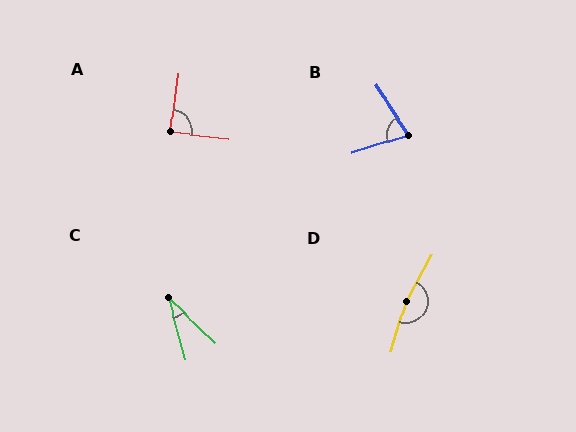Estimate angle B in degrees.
Approximately 74 degrees.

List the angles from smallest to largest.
C (31°), B (74°), A (89°), D (167°).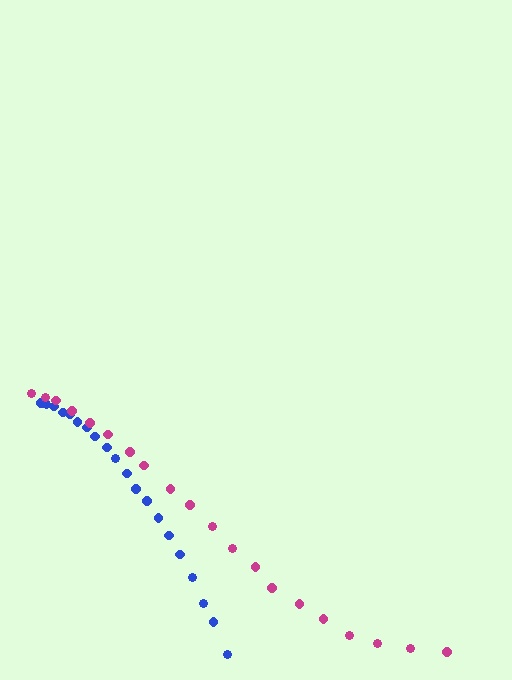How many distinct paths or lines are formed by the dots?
There are 2 distinct paths.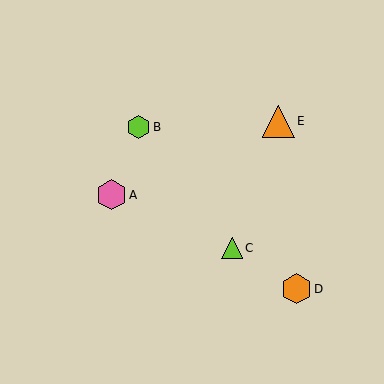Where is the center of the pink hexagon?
The center of the pink hexagon is at (111, 195).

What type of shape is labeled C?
Shape C is a lime triangle.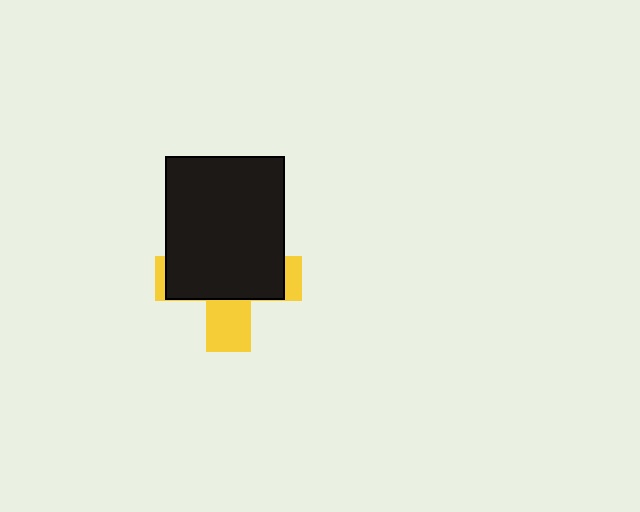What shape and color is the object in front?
The object in front is a black rectangle.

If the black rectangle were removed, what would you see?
You would see the complete yellow cross.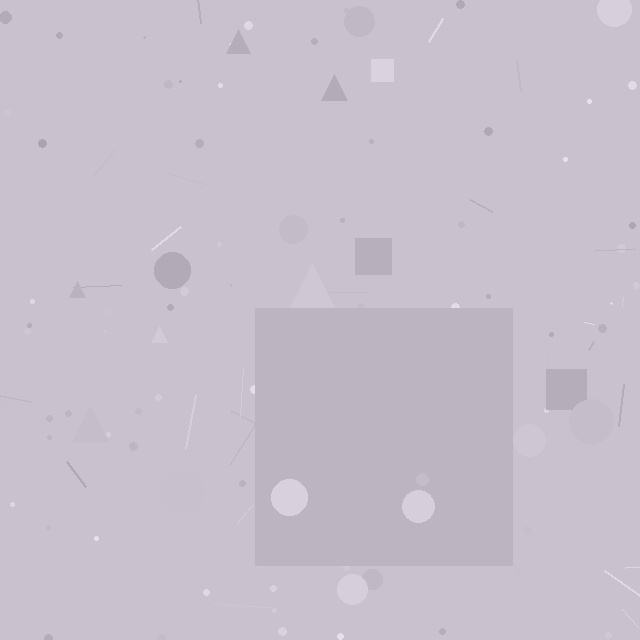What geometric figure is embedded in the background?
A square is embedded in the background.